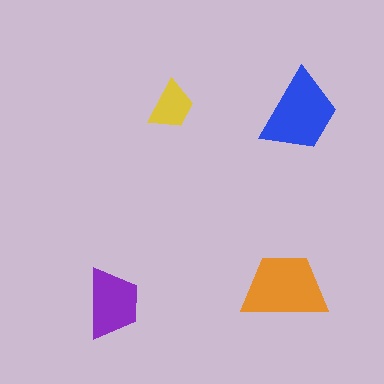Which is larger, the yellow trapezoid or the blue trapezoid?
The blue one.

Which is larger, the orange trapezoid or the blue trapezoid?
The orange one.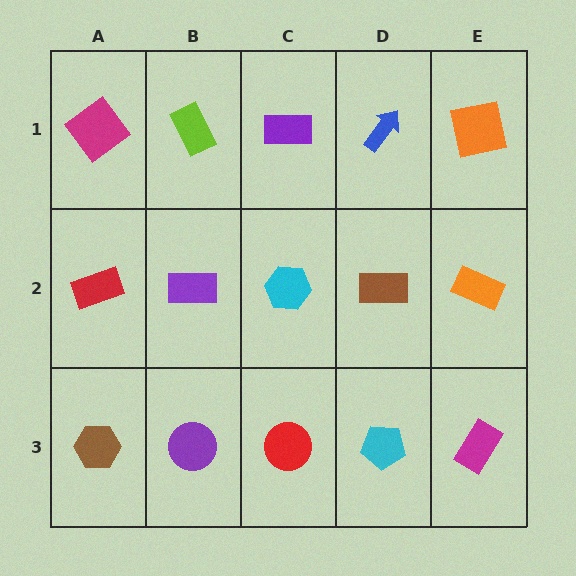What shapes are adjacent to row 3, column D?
A brown rectangle (row 2, column D), a red circle (row 3, column C), a magenta rectangle (row 3, column E).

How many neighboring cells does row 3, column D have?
3.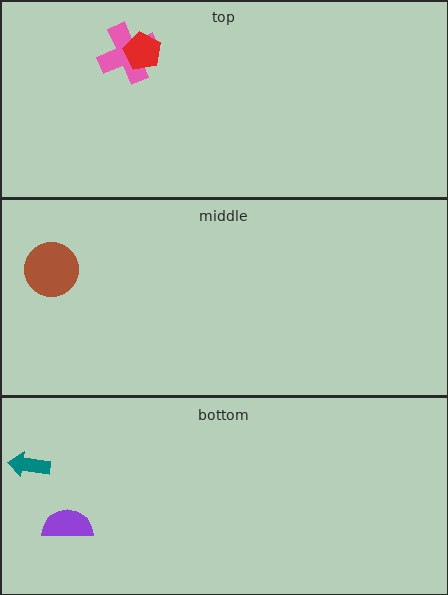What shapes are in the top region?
The pink cross, the red pentagon.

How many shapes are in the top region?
2.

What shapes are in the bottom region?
The purple semicircle, the teal arrow.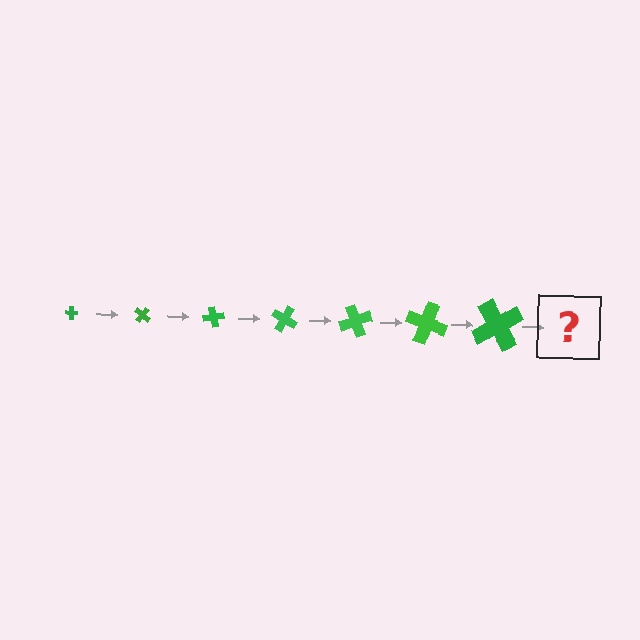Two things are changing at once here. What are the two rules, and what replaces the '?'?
The two rules are that the cross grows larger each step and it rotates 40 degrees each step. The '?' should be a cross, larger than the previous one and rotated 280 degrees from the start.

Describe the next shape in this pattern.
It should be a cross, larger than the previous one and rotated 280 degrees from the start.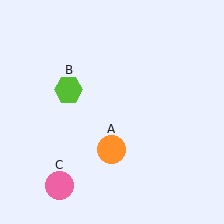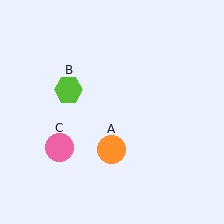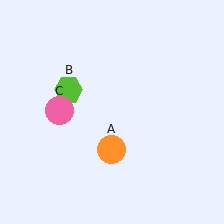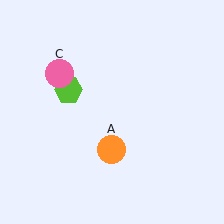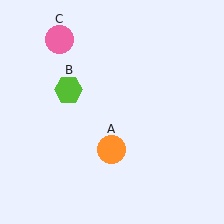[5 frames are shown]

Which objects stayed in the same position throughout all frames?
Orange circle (object A) and lime hexagon (object B) remained stationary.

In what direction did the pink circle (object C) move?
The pink circle (object C) moved up.